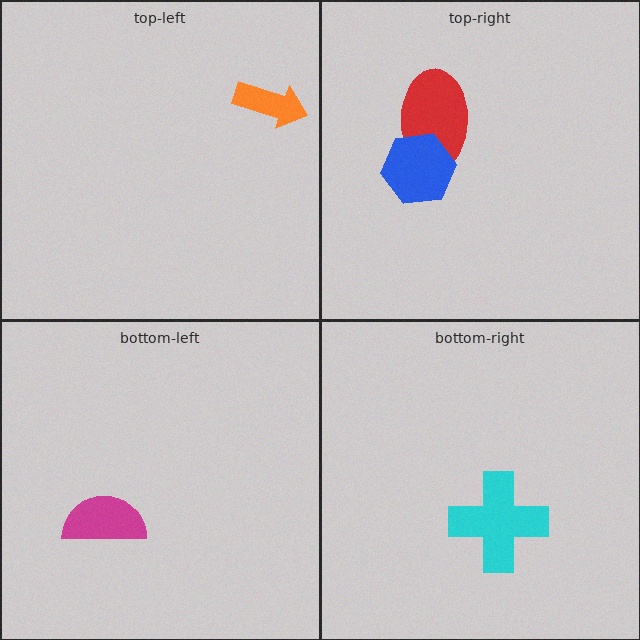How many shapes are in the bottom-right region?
1.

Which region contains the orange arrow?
The top-left region.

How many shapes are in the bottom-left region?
1.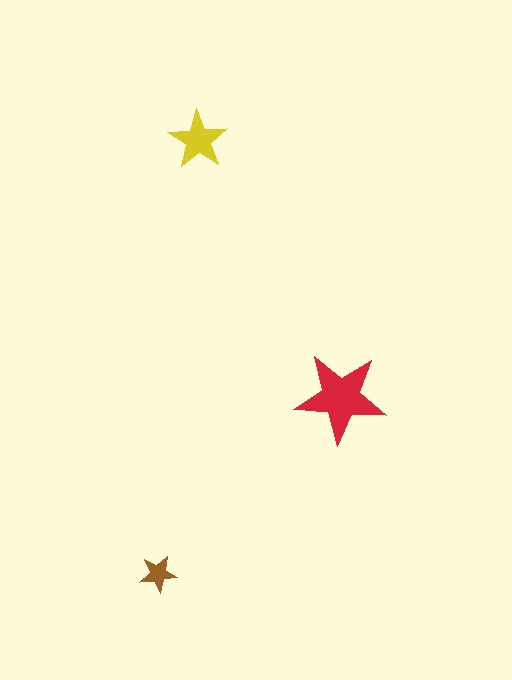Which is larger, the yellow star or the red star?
The red one.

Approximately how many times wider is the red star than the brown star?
About 2.5 times wider.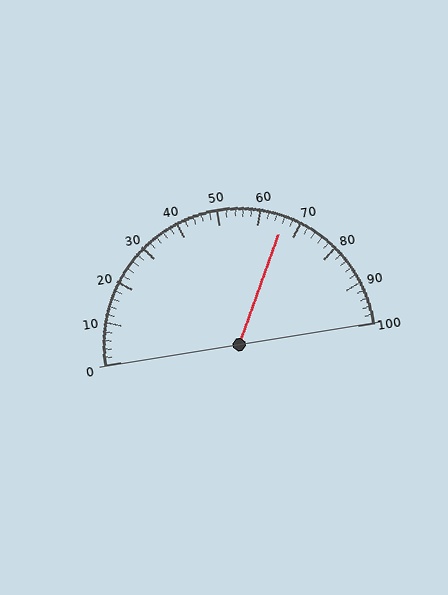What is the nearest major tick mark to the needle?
The nearest major tick mark is 70.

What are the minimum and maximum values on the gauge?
The gauge ranges from 0 to 100.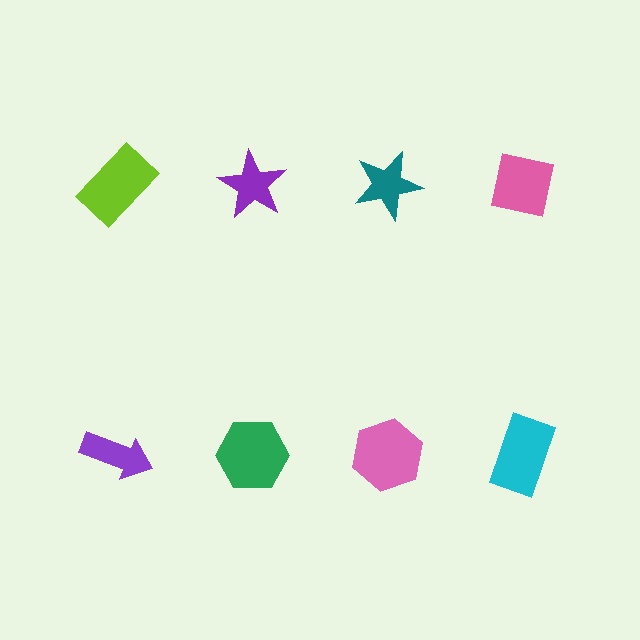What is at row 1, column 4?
A pink square.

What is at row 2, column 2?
A green hexagon.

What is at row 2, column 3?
A pink hexagon.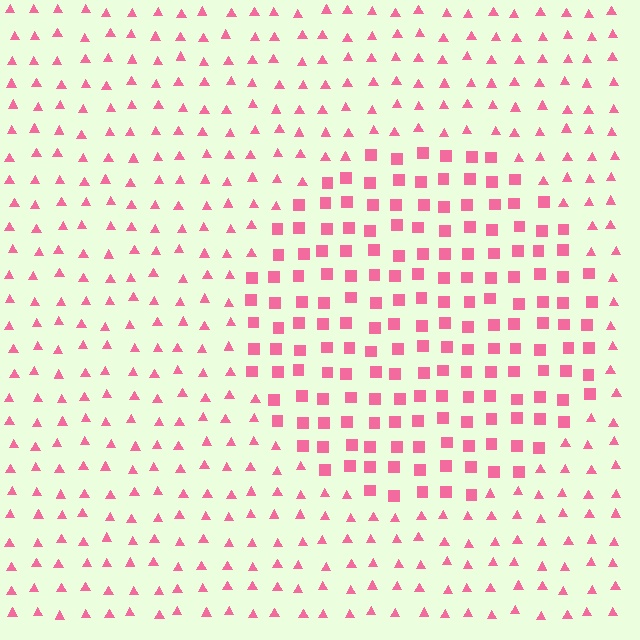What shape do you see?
I see a circle.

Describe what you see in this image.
The image is filled with small pink elements arranged in a uniform grid. A circle-shaped region contains squares, while the surrounding area contains triangles. The boundary is defined purely by the change in element shape.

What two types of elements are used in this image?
The image uses squares inside the circle region and triangles outside it.